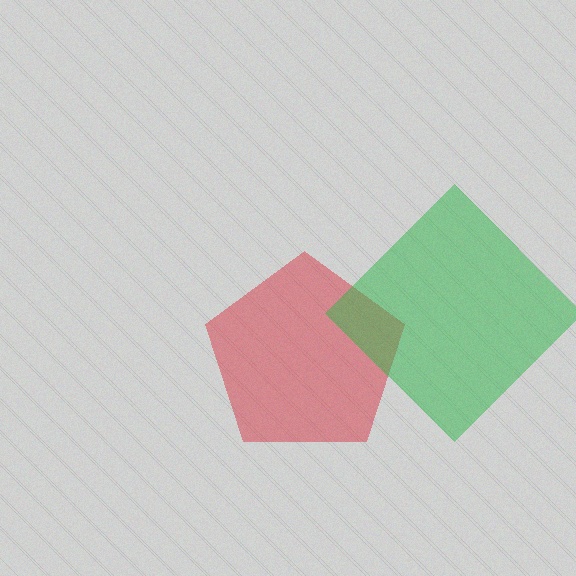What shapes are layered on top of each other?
The layered shapes are: a red pentagon, a green diamond.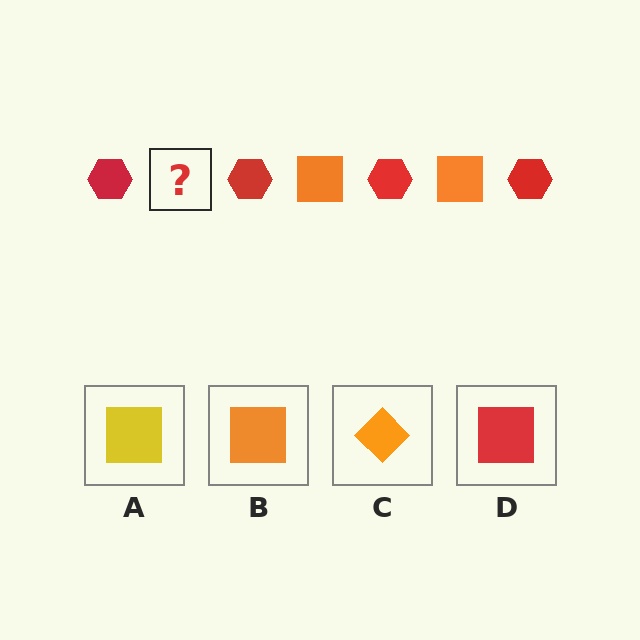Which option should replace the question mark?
Option B.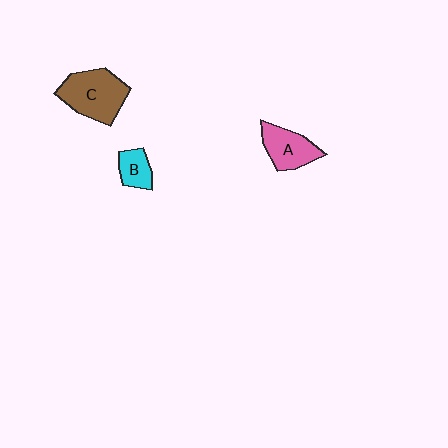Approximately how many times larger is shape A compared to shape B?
Approximately 1.6 times.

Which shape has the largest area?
Shape C (brown).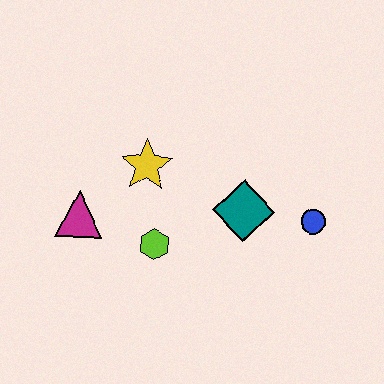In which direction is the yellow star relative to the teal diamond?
The yellow star is to the left of the teal diamond.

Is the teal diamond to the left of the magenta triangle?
No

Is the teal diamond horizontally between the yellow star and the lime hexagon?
No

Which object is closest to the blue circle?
The teal diamond is closest to the blue circle.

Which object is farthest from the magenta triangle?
The blue circle is farthest from the magenta triangle.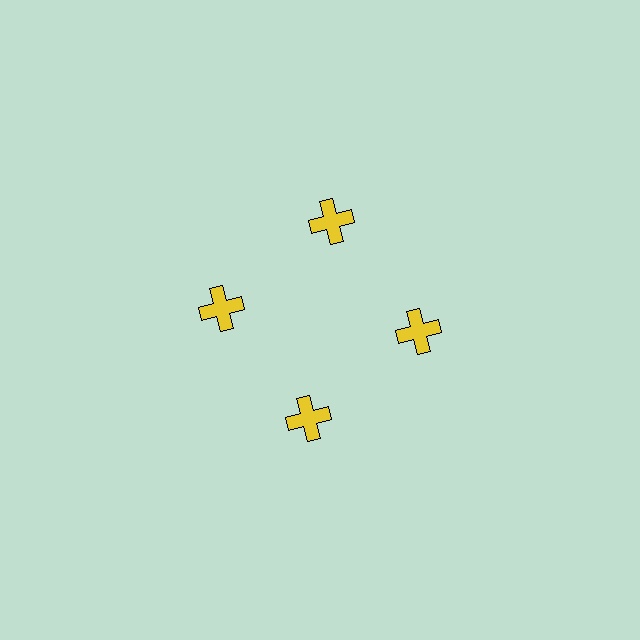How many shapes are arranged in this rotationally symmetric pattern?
There are 4 shapes, arranged in 4 groups of 1.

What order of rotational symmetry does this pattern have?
This pattern has 4-fold rotational symmetry.